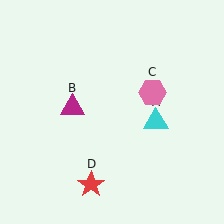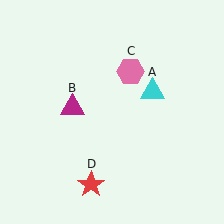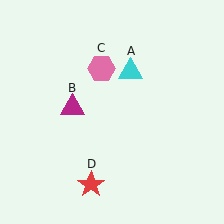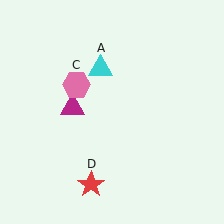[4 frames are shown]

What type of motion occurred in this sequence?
The cyan triangle (object A), pink hexagon (object C) rotated counterclockwise around the center of the scene.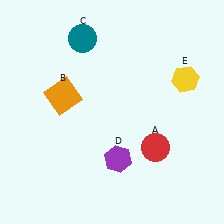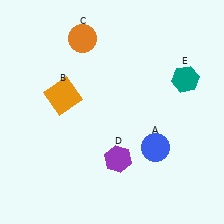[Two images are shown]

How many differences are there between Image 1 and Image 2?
There are 3 differences between the two images.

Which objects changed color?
A changed from red to blue. C changed from teal to orange. E changed from yellow to teal.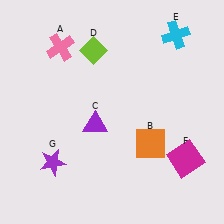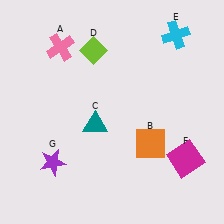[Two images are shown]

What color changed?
The triangle (C) changed from purple in Image 1 to teal in Image 2.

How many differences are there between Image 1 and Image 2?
There is 1 difference between the two images.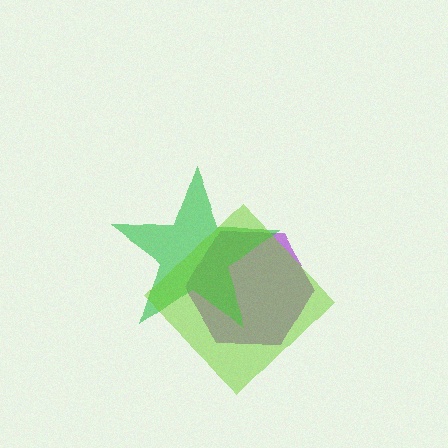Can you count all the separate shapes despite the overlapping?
Yes, there are 3 separate shapes.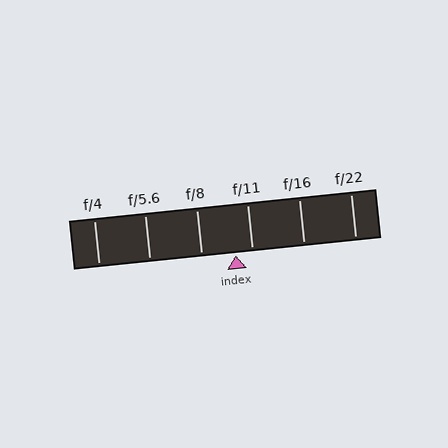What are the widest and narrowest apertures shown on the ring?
The widest aperture shown is f/4 and the narrowest is f/22.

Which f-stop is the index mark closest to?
The index mark is closest to f/11.